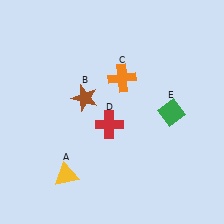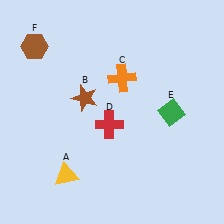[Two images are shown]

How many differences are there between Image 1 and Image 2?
There is 1 difference between the two images.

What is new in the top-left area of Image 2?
A brown hexagon (F) was added in the top-left area of Image 2.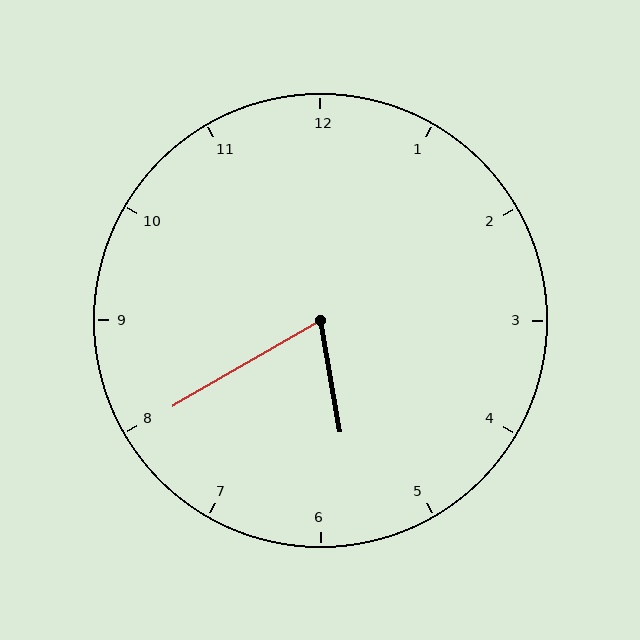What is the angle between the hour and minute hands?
Approximately 70 degrees.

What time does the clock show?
5:40.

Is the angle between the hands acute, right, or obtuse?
It is acute.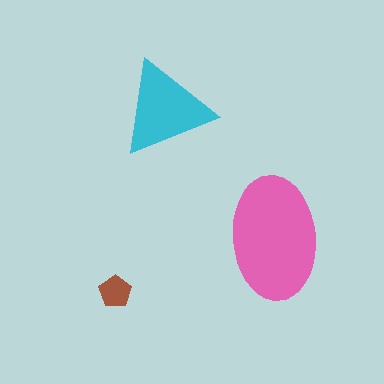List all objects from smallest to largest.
The brown pentagon, the cyan triangle, the pink ellipse.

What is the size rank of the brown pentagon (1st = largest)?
3rd.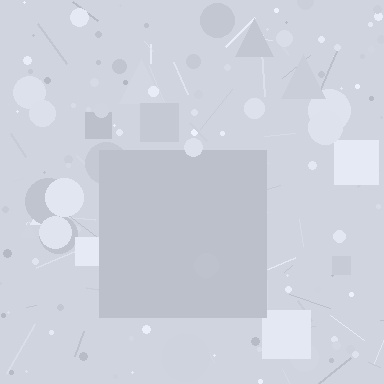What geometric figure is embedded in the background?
A square is embedded in the background.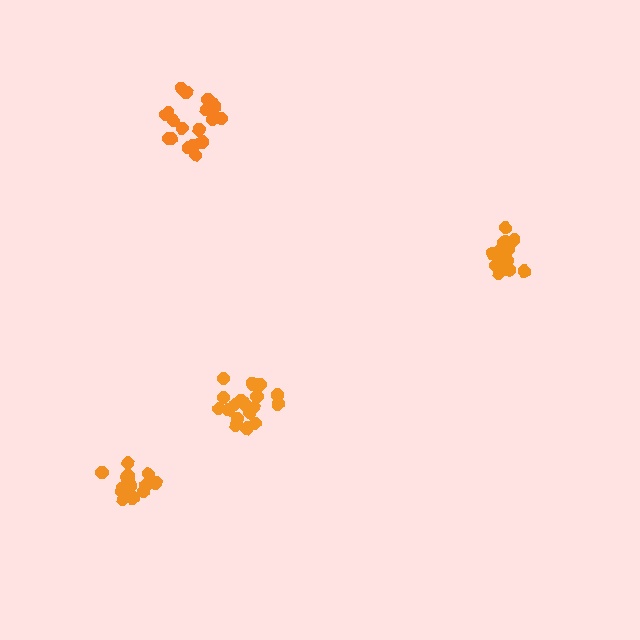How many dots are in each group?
Group 1: 19 dots, Group 2: 16 dots, Group 3: 19 dots, Group 4: 17 dots (71 total).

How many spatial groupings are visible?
There are 4 spatial groupings.